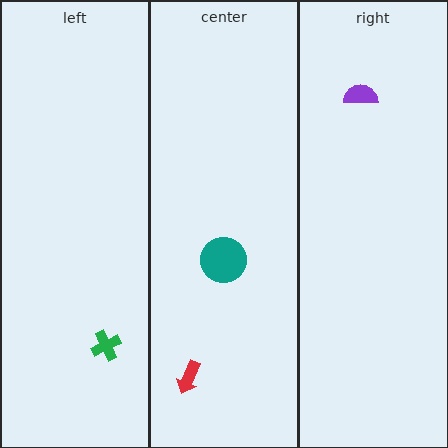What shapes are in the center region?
The teal circle, the red arrow.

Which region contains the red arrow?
The center region.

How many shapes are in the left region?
1.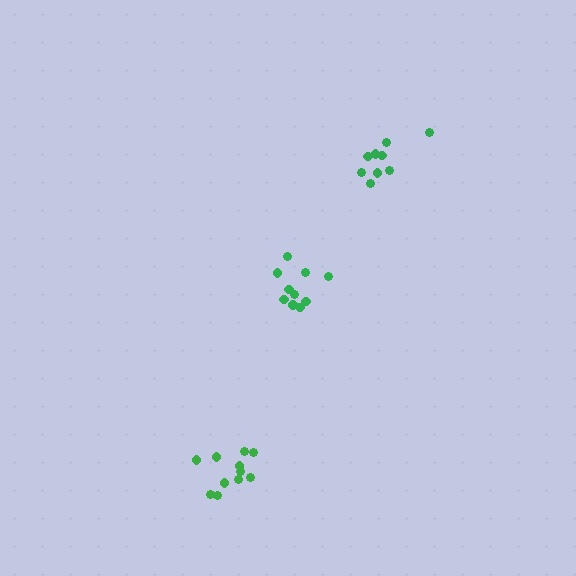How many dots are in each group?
Group 1: 9 dots, Group 2: 10 dots, Group 3: 11 dots (30 total).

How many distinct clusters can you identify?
There are 3 distinct clusters.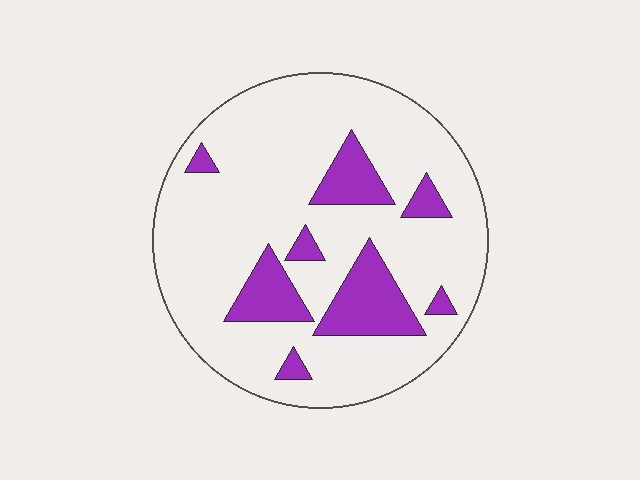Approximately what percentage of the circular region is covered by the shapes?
Approximately 20%.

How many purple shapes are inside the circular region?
8.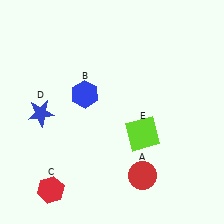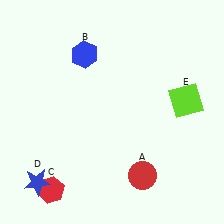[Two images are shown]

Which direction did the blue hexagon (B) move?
The blue hexagon (B) moved up.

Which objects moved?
The objects that moved are: the blue hexagon (B), the blue star (D), the lime square (E).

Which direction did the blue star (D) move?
The blue star (D) moved down.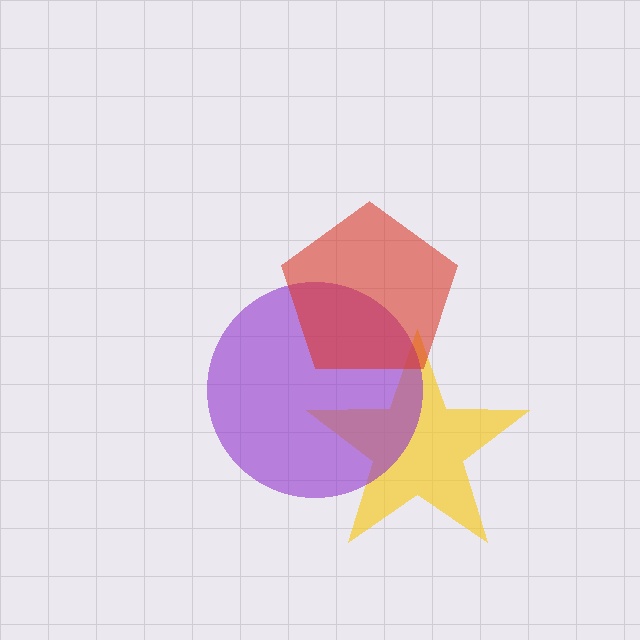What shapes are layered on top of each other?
The layered shapes are: a yellow star, a purple circle, a red pentagon.